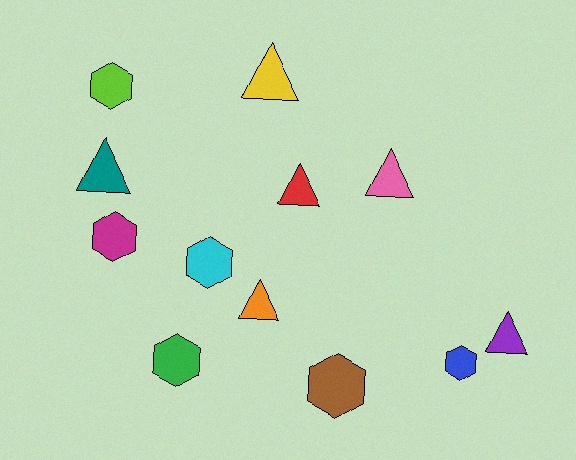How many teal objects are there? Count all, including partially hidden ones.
There is 1 teal object.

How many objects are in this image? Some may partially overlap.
There are 12 objects.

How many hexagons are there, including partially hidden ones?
There are 6 hexagons.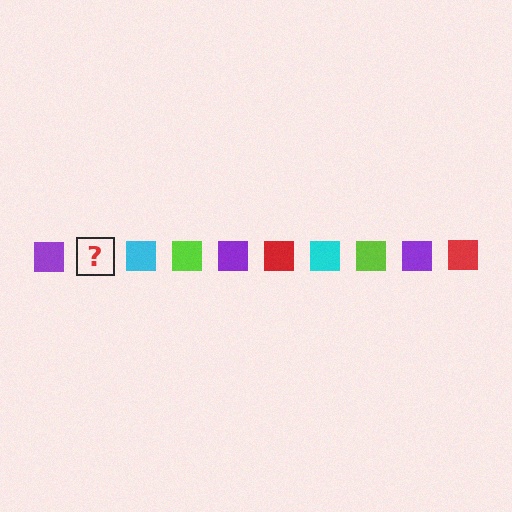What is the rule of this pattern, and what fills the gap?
The rule is that the pattern cycles through purple, red, cyan, lime squares. The gap should be filled with a red square.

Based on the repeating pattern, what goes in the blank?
The blank should be a red square.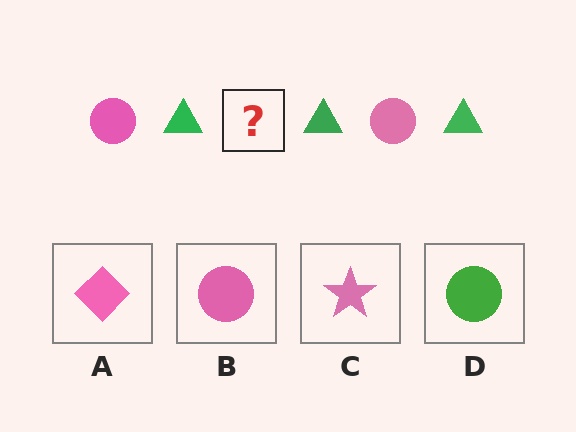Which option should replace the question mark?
Option B.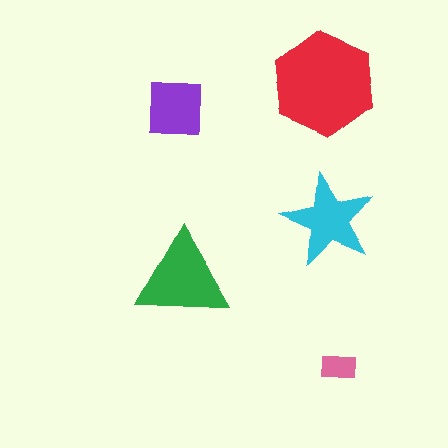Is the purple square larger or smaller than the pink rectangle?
Larger.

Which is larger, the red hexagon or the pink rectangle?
The red hexagon.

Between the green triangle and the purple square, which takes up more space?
The green triangle.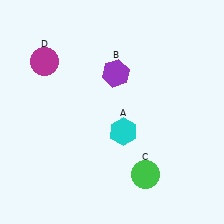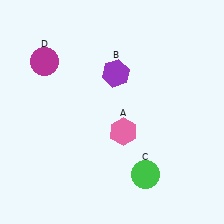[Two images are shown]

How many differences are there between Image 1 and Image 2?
There is 1 difference between the two images.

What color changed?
The hexagon (A) changed from cyan in Image 1 to pink in Image 2.